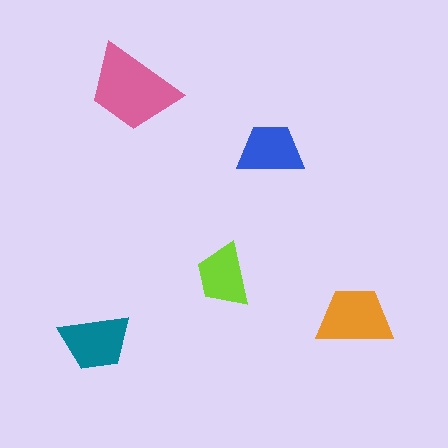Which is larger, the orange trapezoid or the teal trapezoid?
The orange one.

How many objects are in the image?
There are 5 objects in the image.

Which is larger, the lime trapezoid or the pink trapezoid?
The pink one.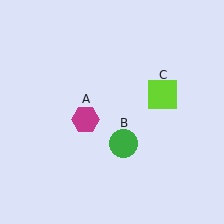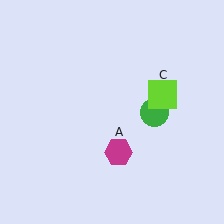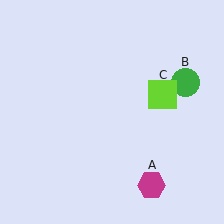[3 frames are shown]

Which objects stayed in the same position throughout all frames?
Lime square (object C) remained stationary.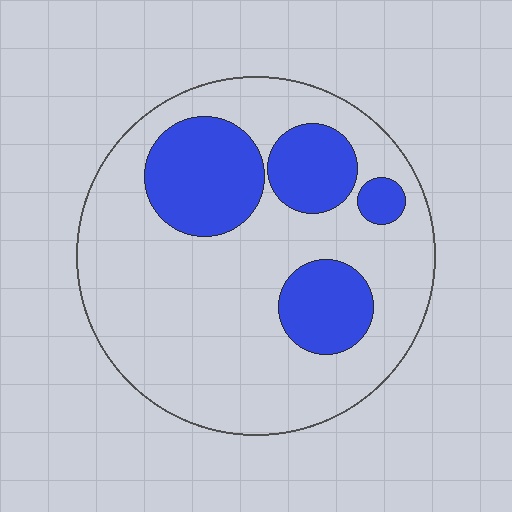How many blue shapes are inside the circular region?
4.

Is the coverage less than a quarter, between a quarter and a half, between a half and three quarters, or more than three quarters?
Between a quarter and a half.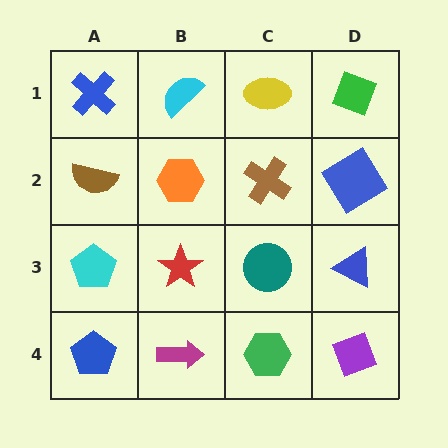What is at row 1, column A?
A blue cross.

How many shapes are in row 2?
4 shapes.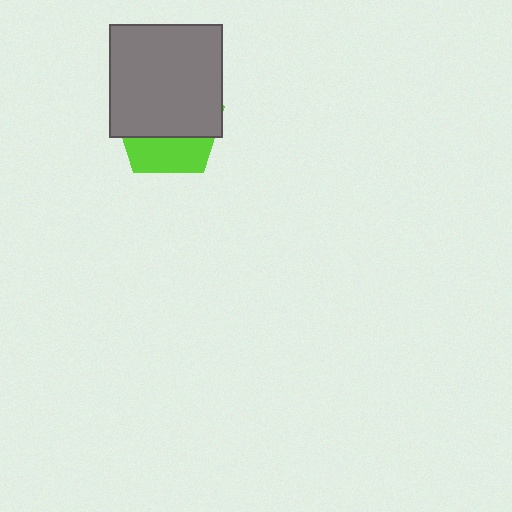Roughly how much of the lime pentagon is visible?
A small part of it is visible (roughly 35%).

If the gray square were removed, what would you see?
You would see the complete lime pentagon.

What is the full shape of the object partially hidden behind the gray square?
The partially hidden object is a lime pentagon.